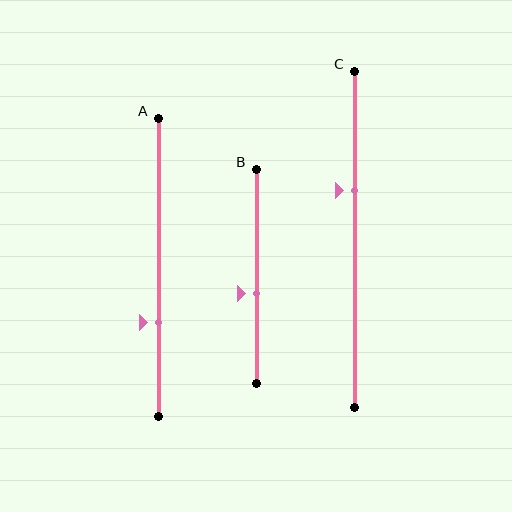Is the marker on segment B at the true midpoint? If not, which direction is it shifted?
No, the marker on segment B is shifted downward by about 8% of the segment length.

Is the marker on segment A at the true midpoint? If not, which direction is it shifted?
No, the marker on segment A is shifted downward by about 19% of the segment length.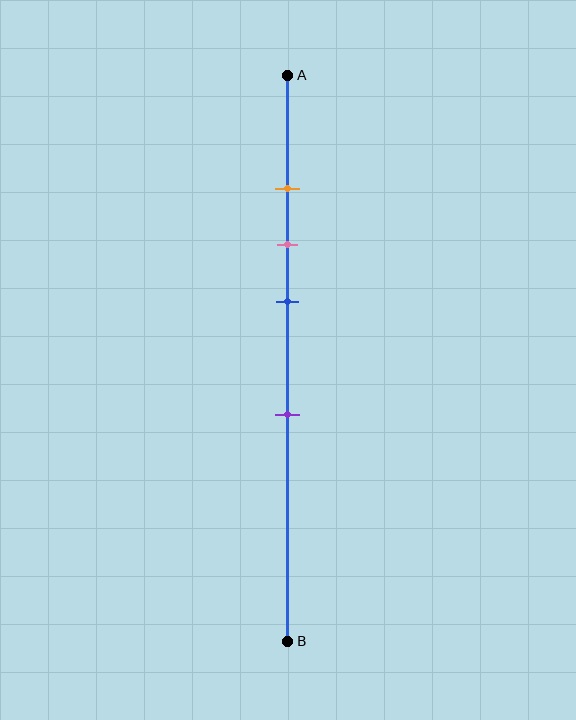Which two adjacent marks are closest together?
The orange and pink marks are the closest adjacent pair.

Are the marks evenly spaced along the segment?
No, the marks are not evenly spaced.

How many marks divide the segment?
There are 4 marks dividing the segment.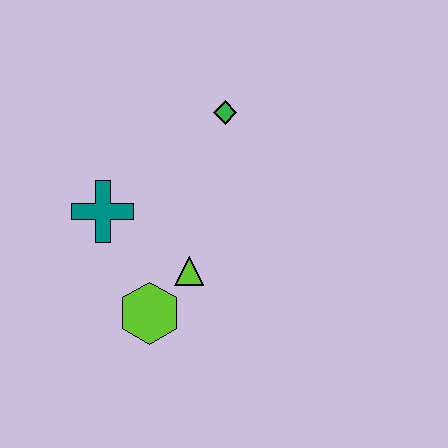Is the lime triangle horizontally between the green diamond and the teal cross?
Yes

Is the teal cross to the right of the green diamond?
No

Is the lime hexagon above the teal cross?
No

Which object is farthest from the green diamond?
The lime hexagon is farthest from the green diamond.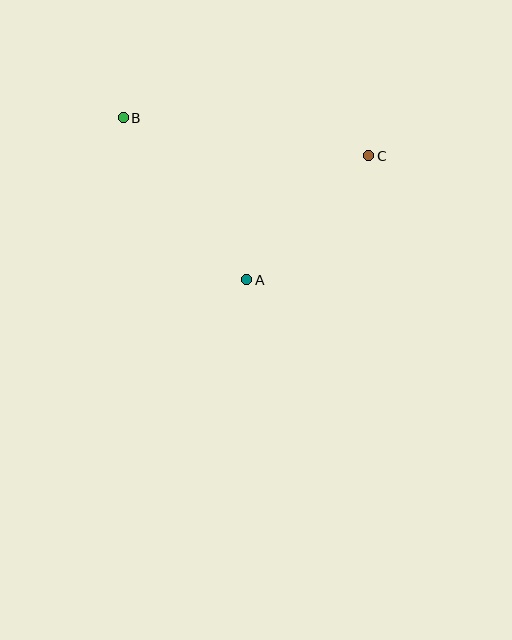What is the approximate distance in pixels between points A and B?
The distance between A and B is approximately 204 pixels.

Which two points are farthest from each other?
Points B and C are farthest from each other.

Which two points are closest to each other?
Points A and C are closest to each other.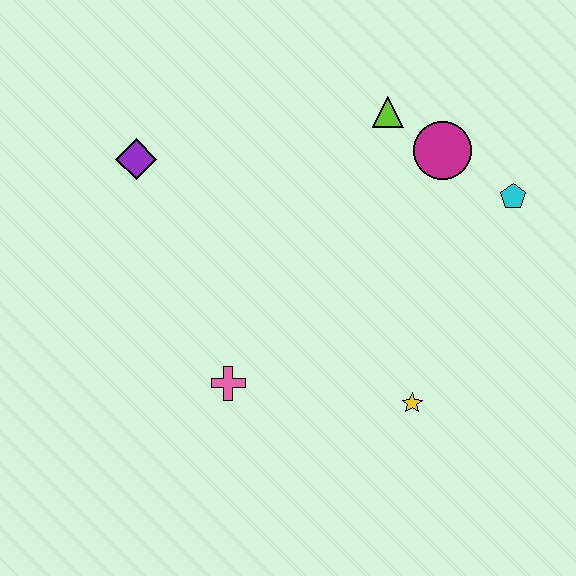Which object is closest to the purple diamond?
The pink cross is closest to the purple diamond.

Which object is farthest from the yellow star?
The purple diamond is farthest from the yellow star.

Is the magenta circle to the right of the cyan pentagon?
No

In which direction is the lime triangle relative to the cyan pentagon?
The lime triangle is to the left of the cyan pentagon.